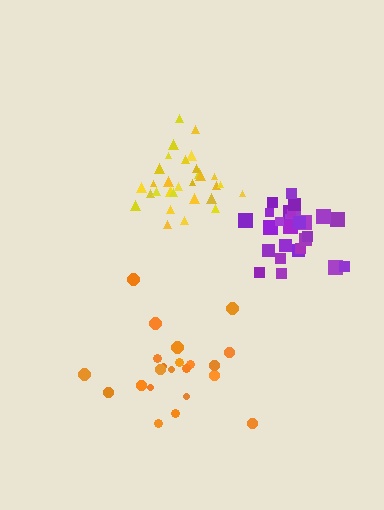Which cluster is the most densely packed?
Purple.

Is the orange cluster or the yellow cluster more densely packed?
Yellow.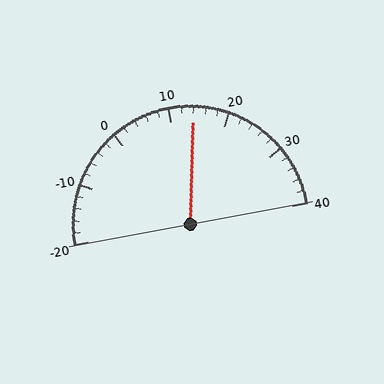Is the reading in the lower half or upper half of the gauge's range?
The reading is in the upper half of the range (-20 to 40).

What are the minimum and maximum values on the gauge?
The gauge ranges from -20 to 40.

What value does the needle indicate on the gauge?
The needle indicates approximately 14.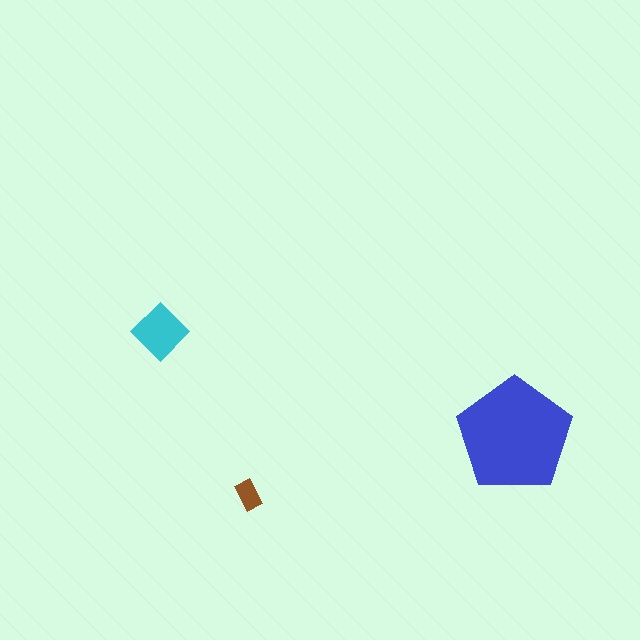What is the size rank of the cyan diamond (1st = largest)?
2nd.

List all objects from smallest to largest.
The brown rectangle, the cyan diamond, the blue pentagon.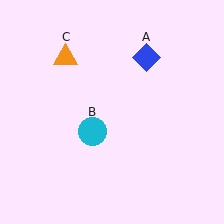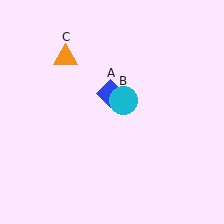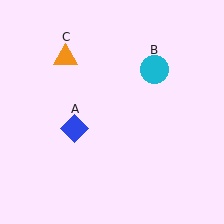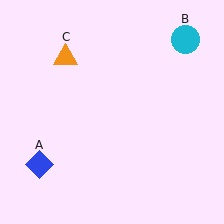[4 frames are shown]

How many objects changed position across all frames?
2 objects changed position: blue diamond (object A), cyan circle (object B).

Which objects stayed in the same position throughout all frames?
Orange triangle (object C) remained stationary.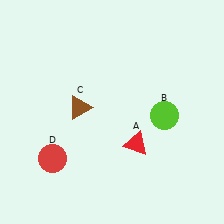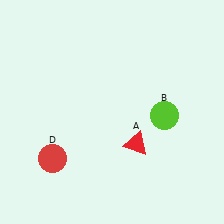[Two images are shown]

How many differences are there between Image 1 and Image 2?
There is 1 difference between the two images.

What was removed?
The brown triangle (C) was removed in Image 2.